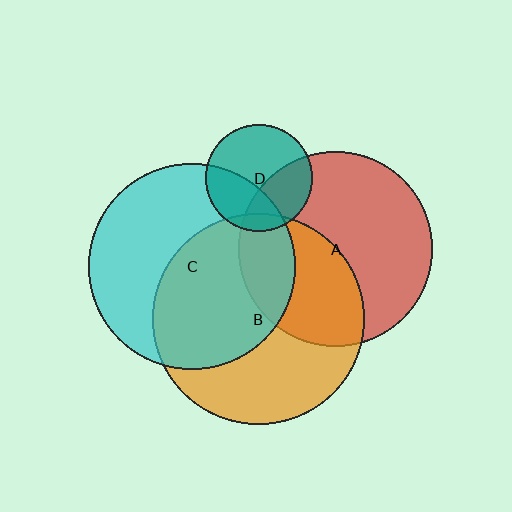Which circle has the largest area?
Circle B (orange).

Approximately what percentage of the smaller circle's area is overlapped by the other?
Approximately 20%.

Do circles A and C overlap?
Yes.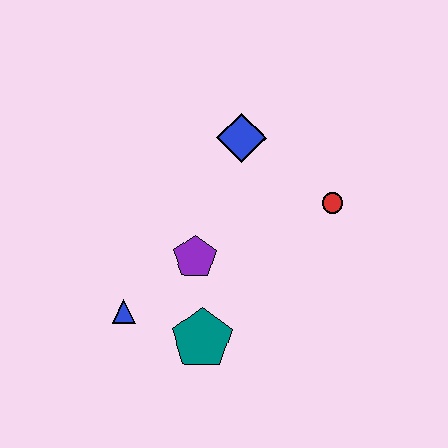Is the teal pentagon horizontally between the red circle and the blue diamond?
No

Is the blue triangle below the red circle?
Yes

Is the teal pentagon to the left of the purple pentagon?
No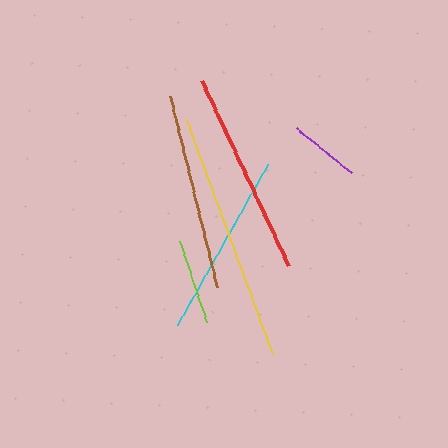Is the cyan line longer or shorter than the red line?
The red line is longer than the cyan line.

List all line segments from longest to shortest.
From longest to shortest: yellow, red, brown, cyan, lime, purple.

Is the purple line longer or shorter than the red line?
The red line is longer than the purple line.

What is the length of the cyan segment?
The cyan segment is approximately 184 pixels long.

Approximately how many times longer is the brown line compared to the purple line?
The brown line is approximately 2.8 times the length of the purple line.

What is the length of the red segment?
The red segment is approximately 205 pixels long.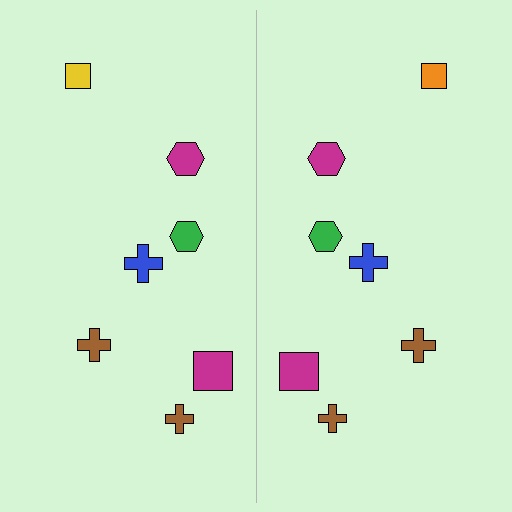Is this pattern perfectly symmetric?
No, the pattern is not perfectly symmetric. The orange square on the right side breaks the symmetry — its mirror counterpart is yellow.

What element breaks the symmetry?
The orange square on the right side breaks the symmetry — its mirror counterpart is yellow.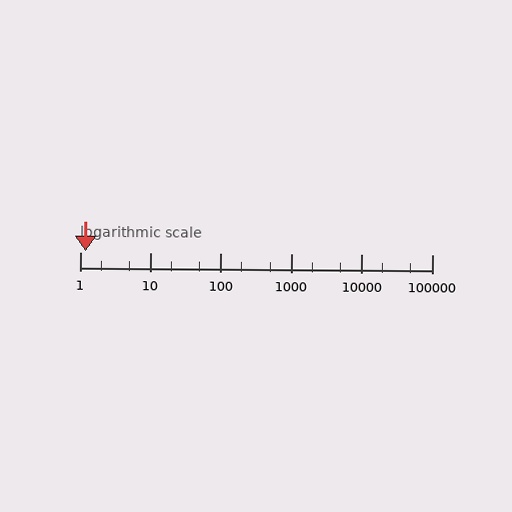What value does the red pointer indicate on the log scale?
The pointer indicates approximately 1.2.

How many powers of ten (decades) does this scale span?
The scale spans 5 decades, from 1 to 100000.